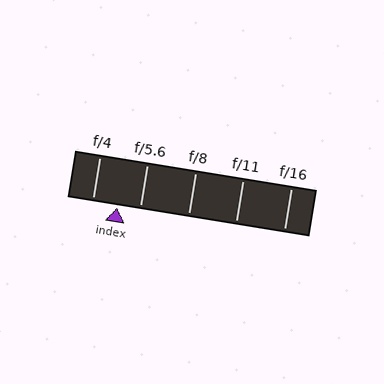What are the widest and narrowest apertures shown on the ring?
The widest aperture shown is f/4 and the narrowest is f/16.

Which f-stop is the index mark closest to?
The index mark is closest to f/5.6.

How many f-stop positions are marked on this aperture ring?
There are 5 f-stop positions marked.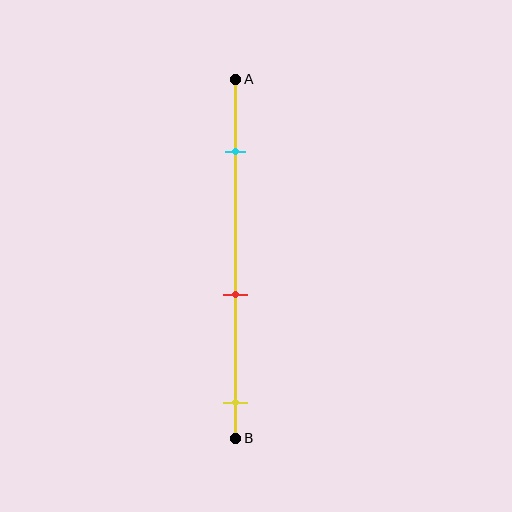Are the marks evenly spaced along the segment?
Yes, the marks are approximately evenly spaced.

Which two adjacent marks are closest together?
The red and yellow marks are the closest adjacent pair.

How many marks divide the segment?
There are 3 marks dividing the segment.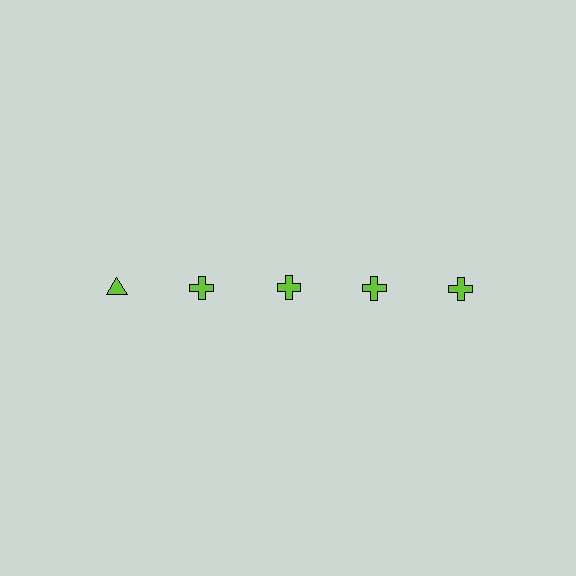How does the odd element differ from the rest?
It has a different shape: triangle instead of cross.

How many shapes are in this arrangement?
There are 5 shapes arranged in a grid pattern.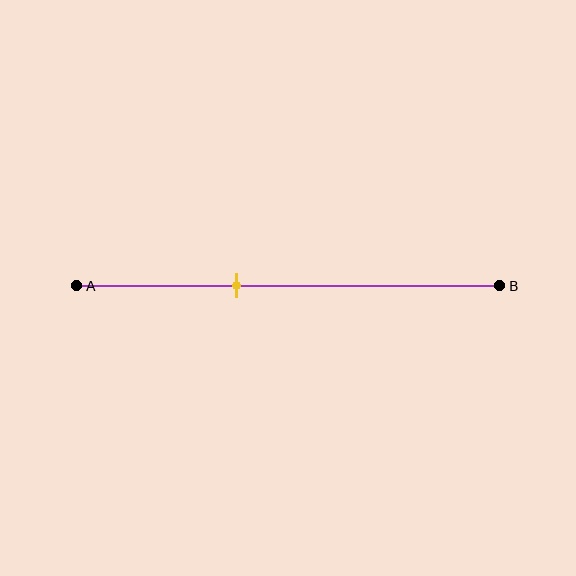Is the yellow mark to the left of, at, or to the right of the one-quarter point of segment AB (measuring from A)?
The yellow mark is to the right of the one-quarter point of segment AB.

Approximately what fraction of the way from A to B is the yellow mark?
The yellow mark is approximately 40% of the way from A to B.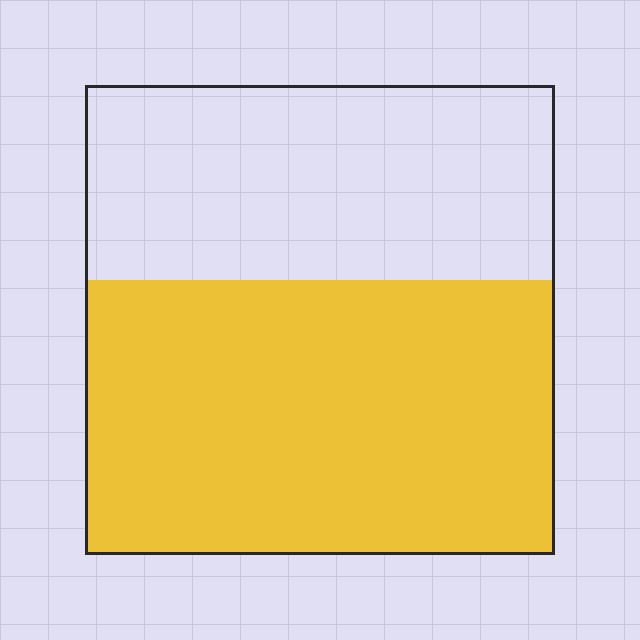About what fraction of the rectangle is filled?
About three fifths (3/5).